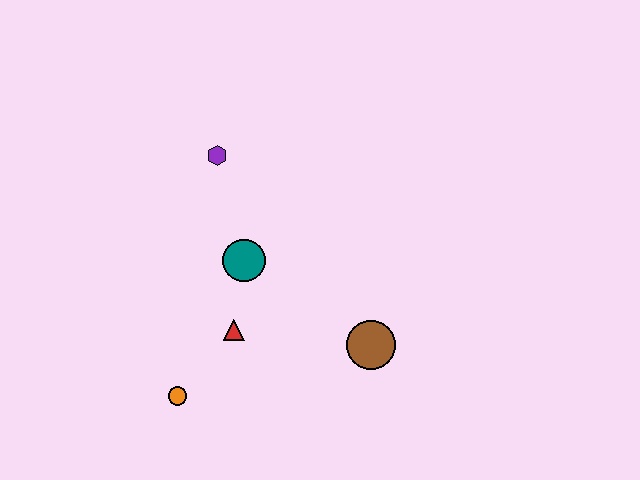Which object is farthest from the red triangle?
The purple hexagon is farthest from the red triangle.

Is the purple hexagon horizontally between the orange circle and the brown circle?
Yes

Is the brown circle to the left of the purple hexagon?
No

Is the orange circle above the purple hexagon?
No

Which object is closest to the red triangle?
The teal circle is closest to the red triangle.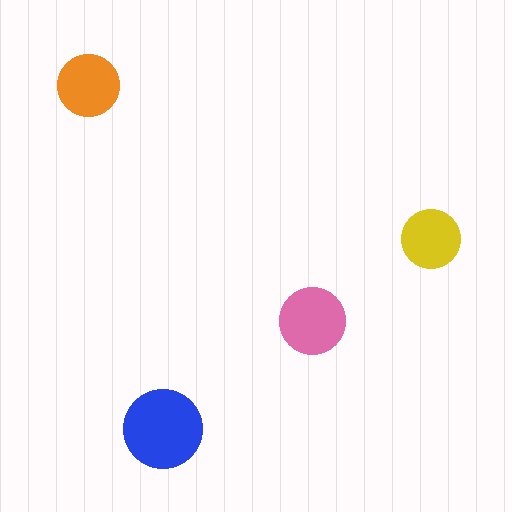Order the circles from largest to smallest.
the blue one, the pink one, the orange one, the yellow one.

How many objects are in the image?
There are 4 objects in the image.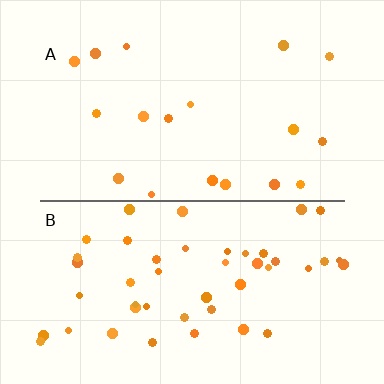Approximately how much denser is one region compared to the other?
Approximately 2.6× — region B over region A.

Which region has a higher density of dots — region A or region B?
B (the bottom).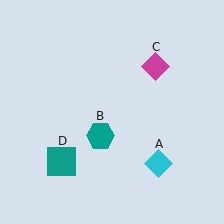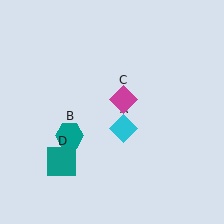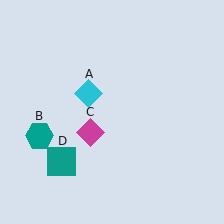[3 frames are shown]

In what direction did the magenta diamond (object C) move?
The magenta diamond (object C) moved down and to the left.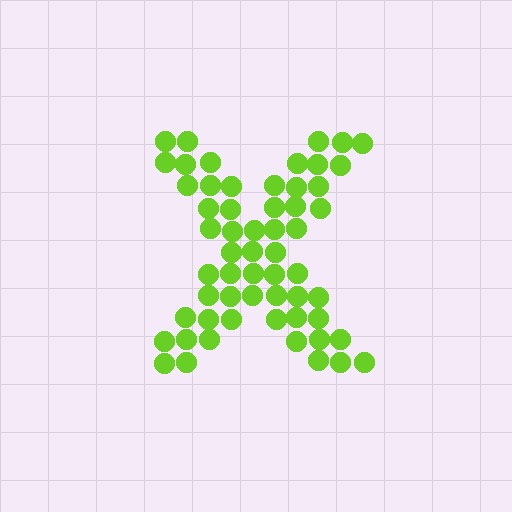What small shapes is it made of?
It is made of small circles.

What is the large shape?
The large shape is the letter X.